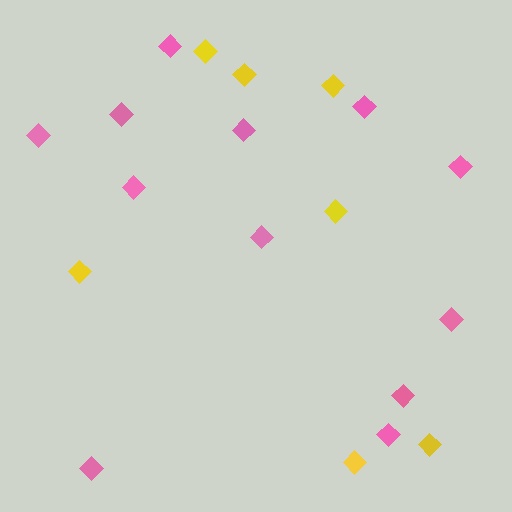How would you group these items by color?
There are 2 groups: one group of yellow diamonds (7) and one group of pink diamonds (12).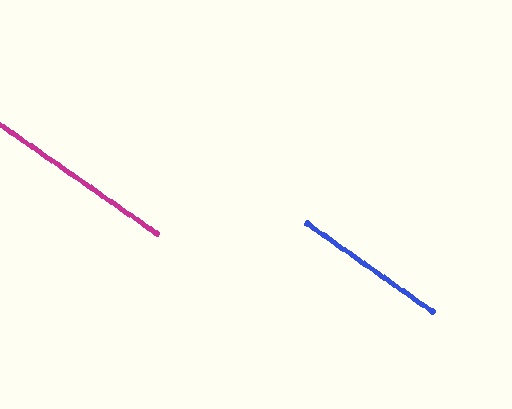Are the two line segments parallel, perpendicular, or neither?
Parallel — their directions differ by only 0.5°.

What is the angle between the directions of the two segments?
Approximately 1 degree.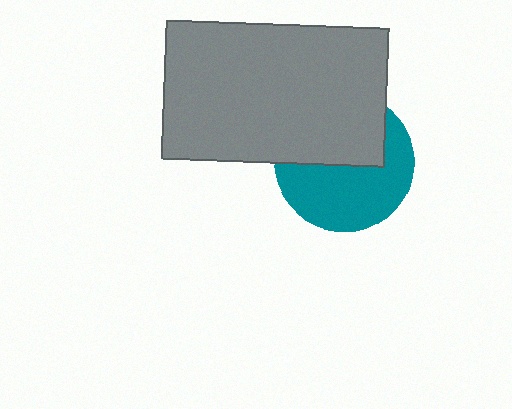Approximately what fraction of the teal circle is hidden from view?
Roughly 46% of the teal circle is hidden behind the gray rectangle.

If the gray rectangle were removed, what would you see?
You would see the complete teal circle.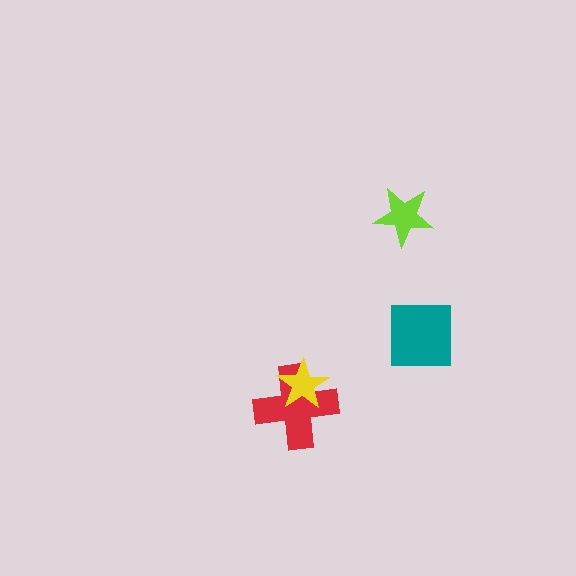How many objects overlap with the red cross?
1 object overlaps with the red cross.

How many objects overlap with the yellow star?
1 object overlaps with the yellow star.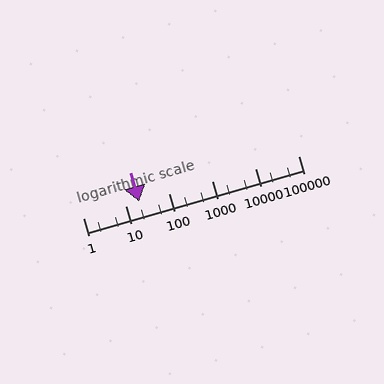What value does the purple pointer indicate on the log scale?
The pointer indicates approximately 20.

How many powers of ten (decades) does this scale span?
The scale spans 5 decades, from 1 to 100000.